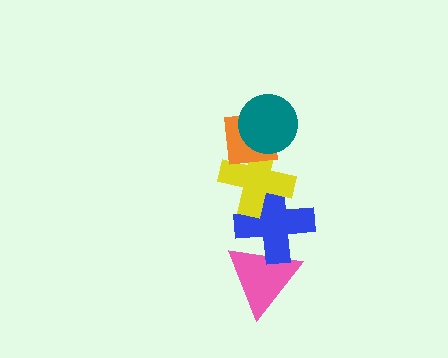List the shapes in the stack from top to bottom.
From top to bottom: the teal circle, the orange square, the yellow cross, the blue cross, the pink triangle.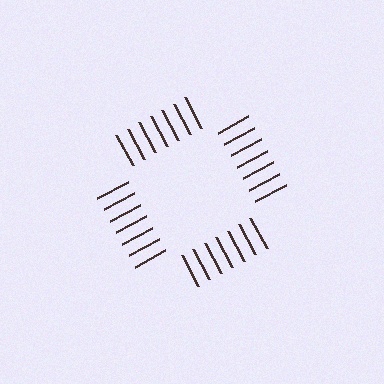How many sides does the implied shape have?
4 sides — the line-ends trace a square.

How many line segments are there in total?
28 — 7 along each of the 4 edges.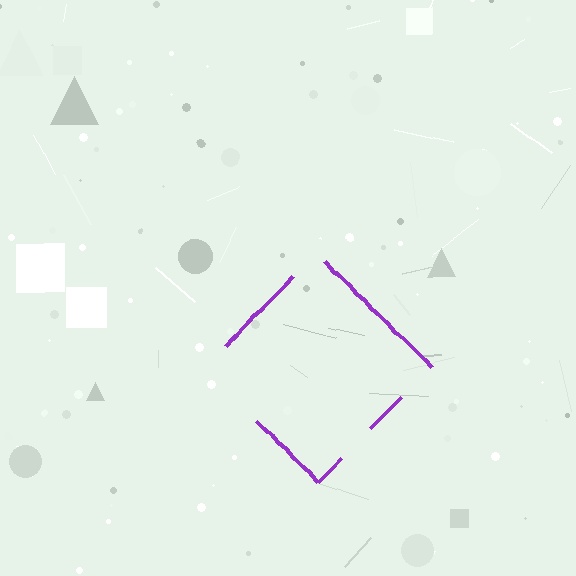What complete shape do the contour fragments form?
The contour fragments form a diamond.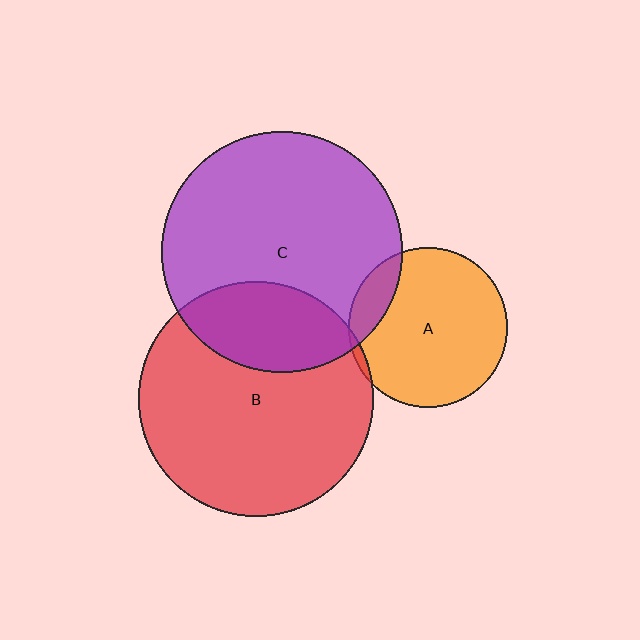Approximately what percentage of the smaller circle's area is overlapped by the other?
Approximately 15%.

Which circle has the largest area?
Circle C (purple).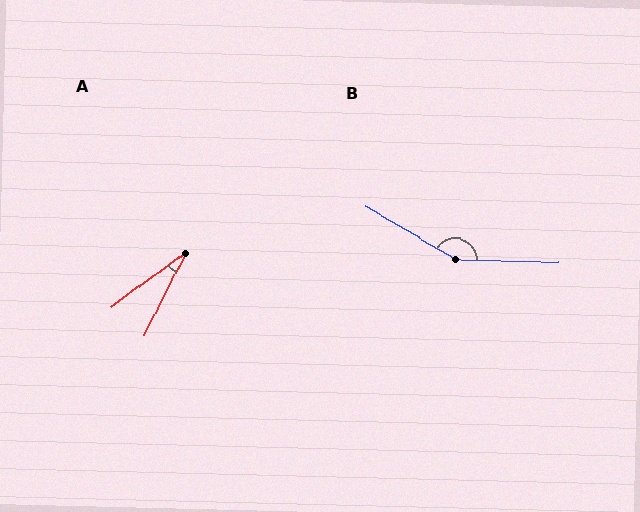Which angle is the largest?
B, at approximately 151 degrees.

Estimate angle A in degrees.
Approximately 27 degrees.